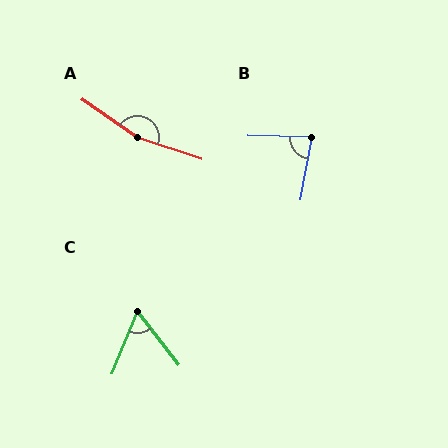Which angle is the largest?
A, at approximately 163 degrees.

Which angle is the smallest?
C, at approximately 60 degrees.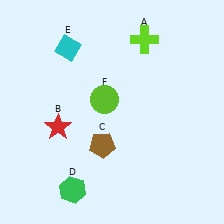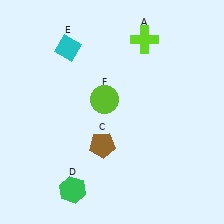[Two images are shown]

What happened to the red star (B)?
The red star (B) was removed in Image 2. It was in the bottom-left area of Image 1.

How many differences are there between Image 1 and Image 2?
There is 1 difference between the two images.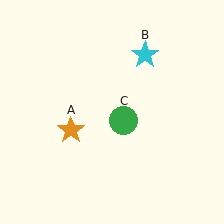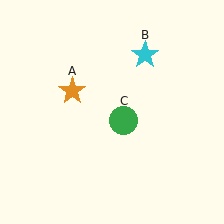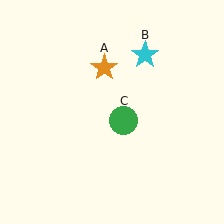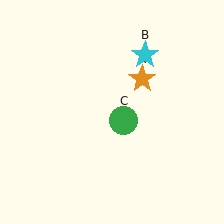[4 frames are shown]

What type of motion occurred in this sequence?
The orange star (object A) rotated clockwise around the center of the scene.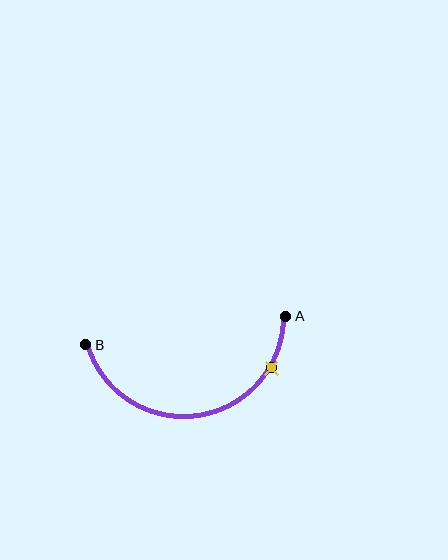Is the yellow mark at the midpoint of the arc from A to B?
No. The yellow mark lies on the arc but is closer to endpoint A. The arc midpoint would be at the point on the curve equidistant along the arc from both A and B.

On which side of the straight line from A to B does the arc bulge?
The arc bulges below the straight line connecting A and B.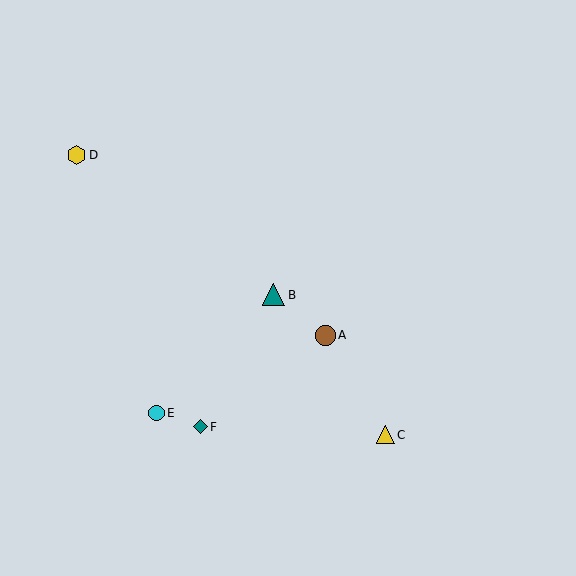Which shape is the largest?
The teal triangle (labeled B) is the largest.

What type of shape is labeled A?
Shape A is a brown circle.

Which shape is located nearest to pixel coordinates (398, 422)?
The yellow triangle (labeled C) at (386, 435) is nearest to that location.